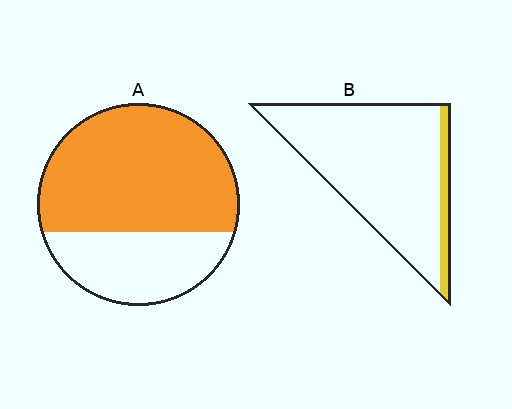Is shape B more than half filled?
No.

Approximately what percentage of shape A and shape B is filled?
A is approximately 65% and B is approximately 10%.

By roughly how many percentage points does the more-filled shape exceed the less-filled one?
By roughly 55 percentage points (A over B).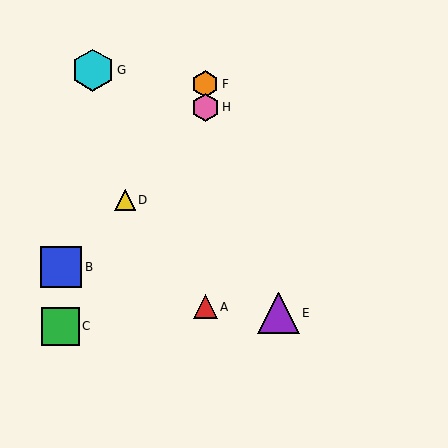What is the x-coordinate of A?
Object A is at x≈205.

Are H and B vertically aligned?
No, H is at x≈205 and B is at x≈61.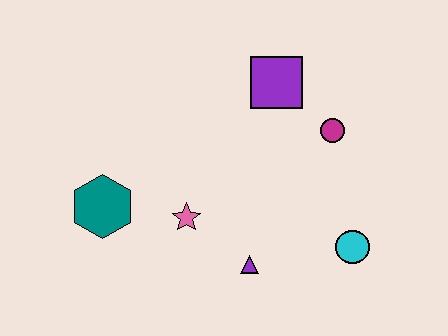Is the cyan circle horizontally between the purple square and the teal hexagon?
No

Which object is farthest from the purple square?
The teal hexagon is farthest from the purple square.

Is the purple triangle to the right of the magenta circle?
No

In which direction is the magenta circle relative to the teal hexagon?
The magenta circle is to the right of the teal hexagon.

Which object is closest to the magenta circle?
The purple square is closest to the magenta circle.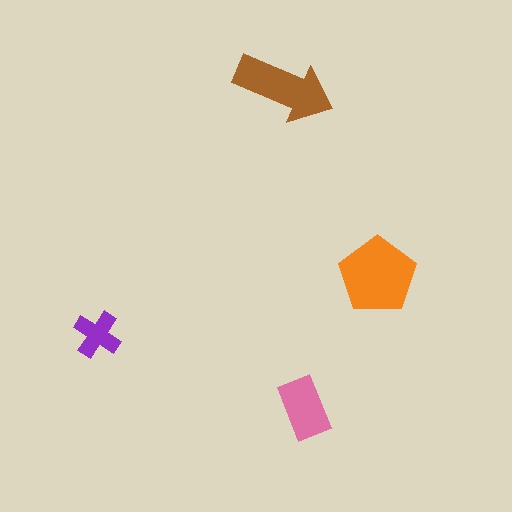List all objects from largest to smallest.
The orange pentagon, the brown arrow, the pink rectangle, the purple cross.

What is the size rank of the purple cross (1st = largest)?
4th.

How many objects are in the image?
There are 4 objects in the image.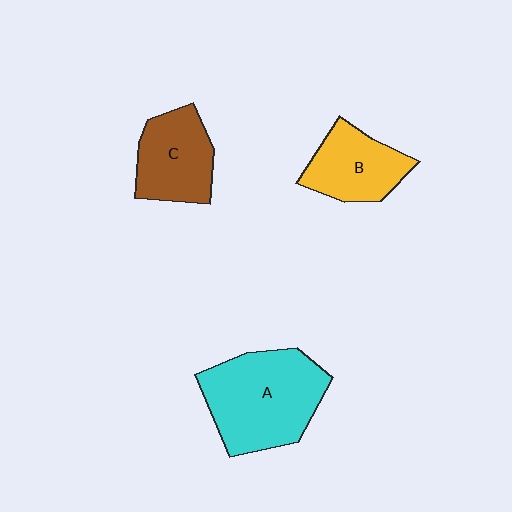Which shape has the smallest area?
Shape B (yellow).